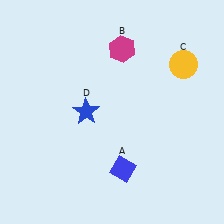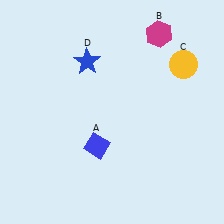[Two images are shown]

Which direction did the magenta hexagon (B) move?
The magenta hexagon (B) moved right.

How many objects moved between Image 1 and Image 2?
3 objects moved between the two images.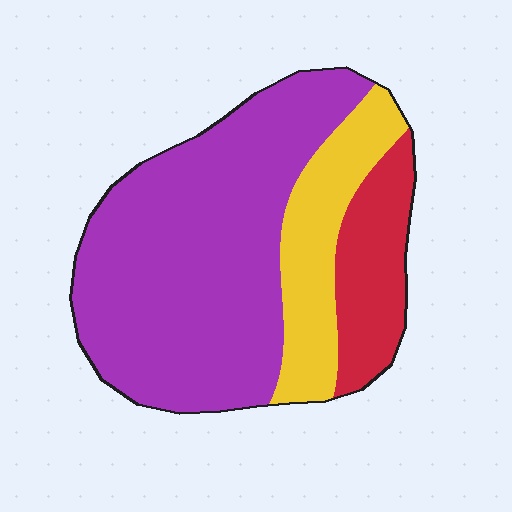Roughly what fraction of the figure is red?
Red takes up less than a sixth of the figure.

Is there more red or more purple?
Purple.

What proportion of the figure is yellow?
Yellow covers roughly 20% of the figure.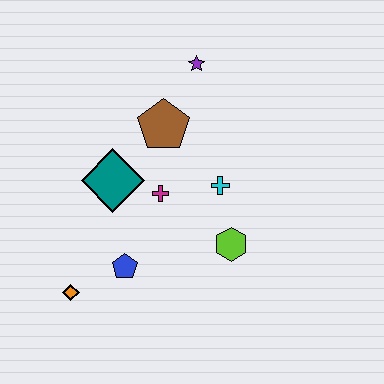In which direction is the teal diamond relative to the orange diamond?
The teal diamond is above the orange diamond.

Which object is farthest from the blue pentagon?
The purple star is farthest from the blue pentagon.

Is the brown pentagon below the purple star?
Yes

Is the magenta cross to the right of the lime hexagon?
No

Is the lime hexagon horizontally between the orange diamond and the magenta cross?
No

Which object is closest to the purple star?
The brown pentagon is closest to the purple star.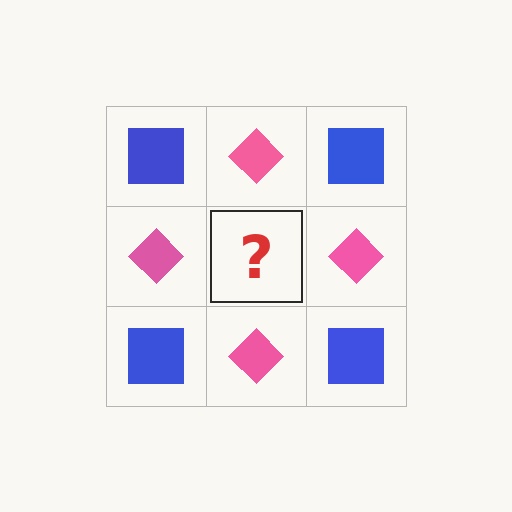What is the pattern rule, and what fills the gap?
The rule is that it alternates blue square and pink diamond in a checkerboard pattern. The gap should be filled with a blue square.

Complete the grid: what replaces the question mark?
The question mark should be replaced with a blue square.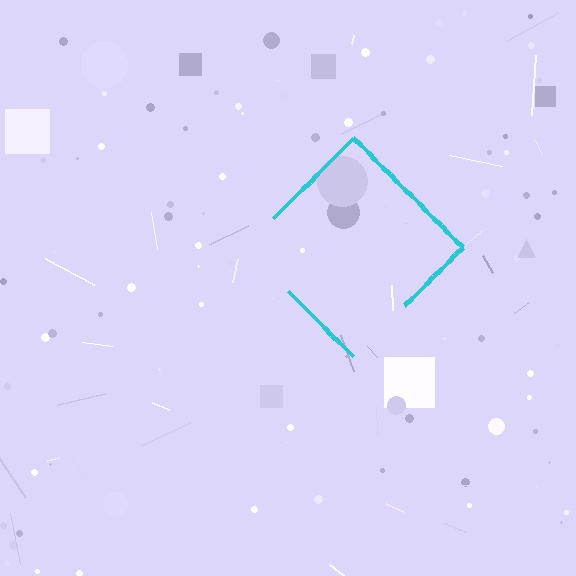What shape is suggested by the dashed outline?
The dashed outline suggests a diamond.